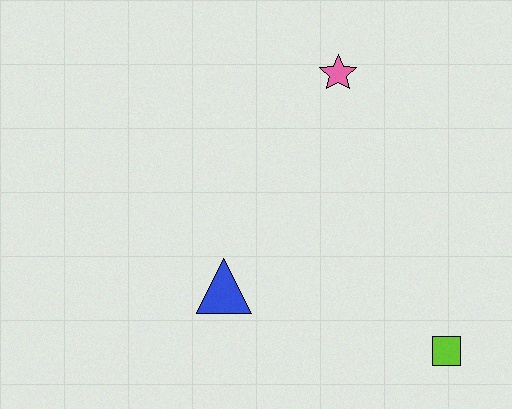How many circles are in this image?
There are no circles.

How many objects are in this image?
There are 3 objects.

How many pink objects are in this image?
There is 1 pink object.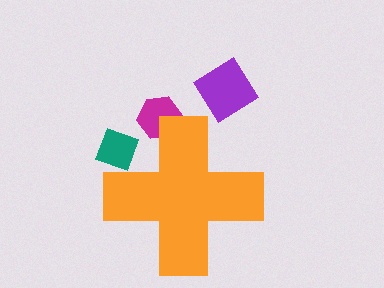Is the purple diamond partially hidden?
No, the purple diamond is fully visible.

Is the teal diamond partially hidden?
Yes, the teal diamond is partially hidden behind the orange cross.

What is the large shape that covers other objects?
An orange cross.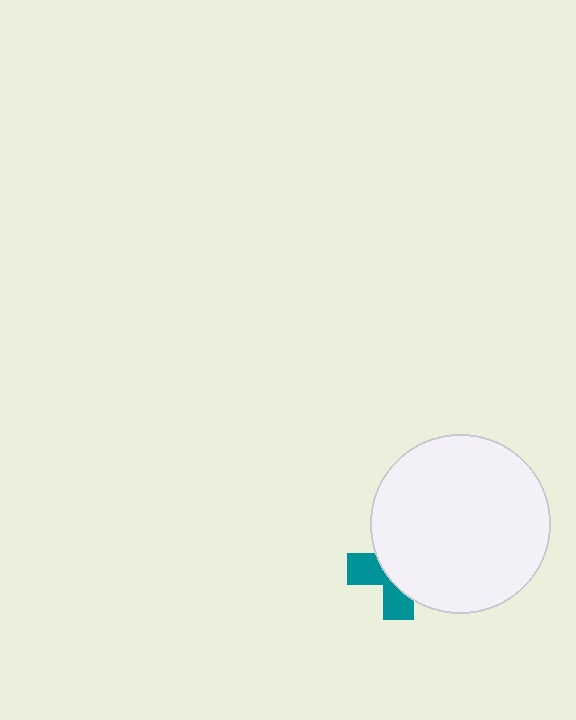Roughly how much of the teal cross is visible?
A small part of it is visible (roughly 37%).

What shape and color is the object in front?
The object in front is a white circle.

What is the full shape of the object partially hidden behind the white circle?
The partially hidden object is a teal cross.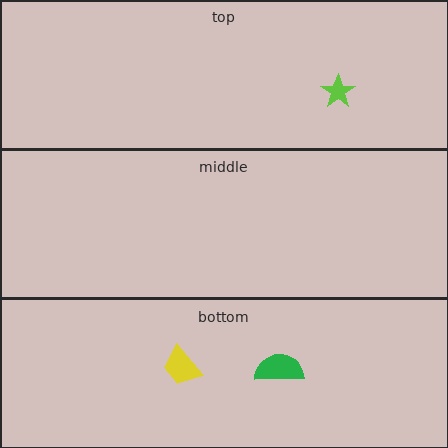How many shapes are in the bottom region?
2.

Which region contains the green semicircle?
The bottom region.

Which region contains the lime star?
The top region.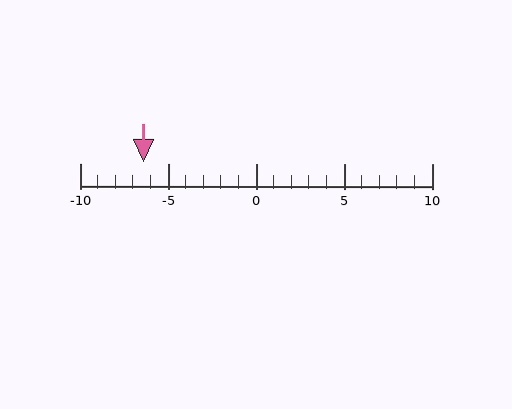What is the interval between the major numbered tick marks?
The major tick marks are spaced 5 units apart.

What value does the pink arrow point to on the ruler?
The pink arrow points to approximately -6.